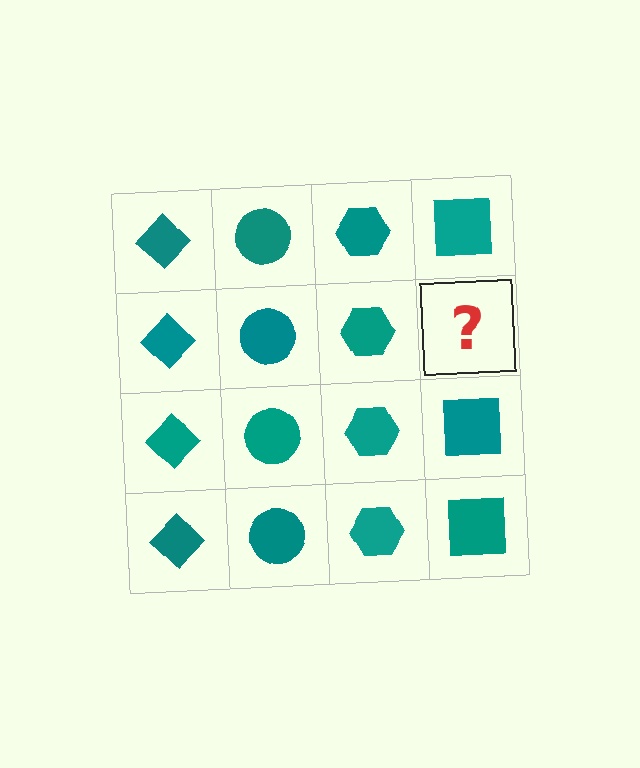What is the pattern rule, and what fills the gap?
The rule is that each column has a consistent shape. The gap should be filled with a teal square.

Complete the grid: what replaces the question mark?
The question mark should be replaced with a teal square.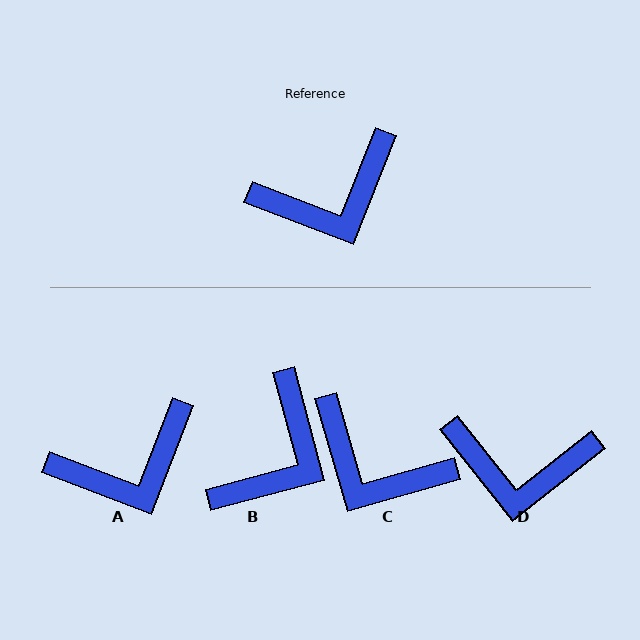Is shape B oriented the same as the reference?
No, it is off by about 36 degrees.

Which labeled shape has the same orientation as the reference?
A.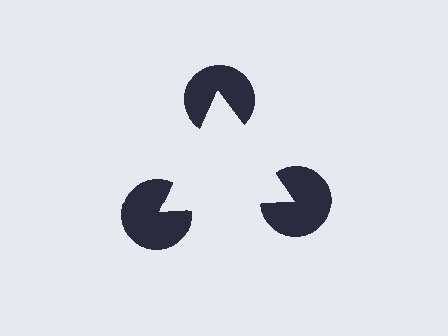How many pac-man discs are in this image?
There are 3 — one at each vertex of the illusory triangle.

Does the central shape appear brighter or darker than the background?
It typically appears slightly brighter than the background, even though no actual brightness change is drawn.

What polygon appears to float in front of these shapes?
An illusory triangle — its edges are inferred from the aligned wedge cuts in the pac-man discs, not physically drawn.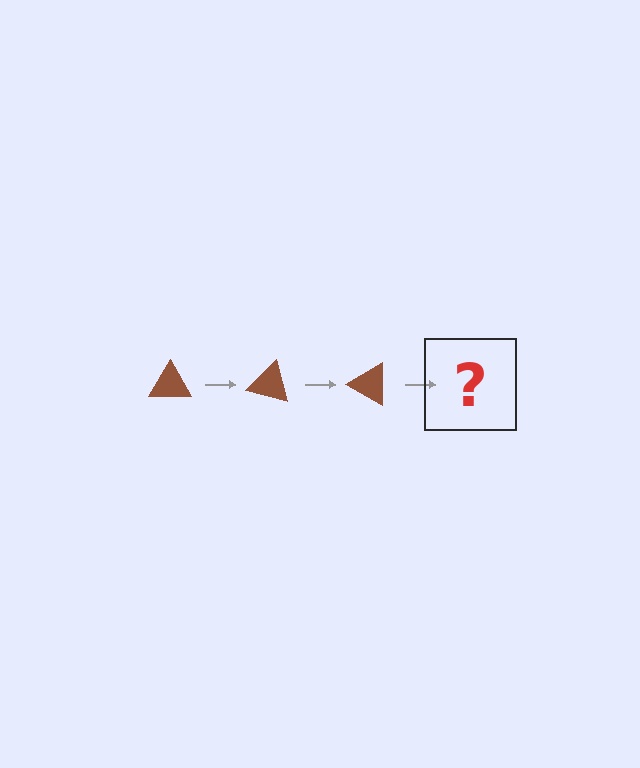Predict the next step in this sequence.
The next step is a brown triangle rotated 45 degrees.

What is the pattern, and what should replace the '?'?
The pattern is that the triangle rotates 15 degrees each step. The '?' should be a brown triangle rotated 45 degrees.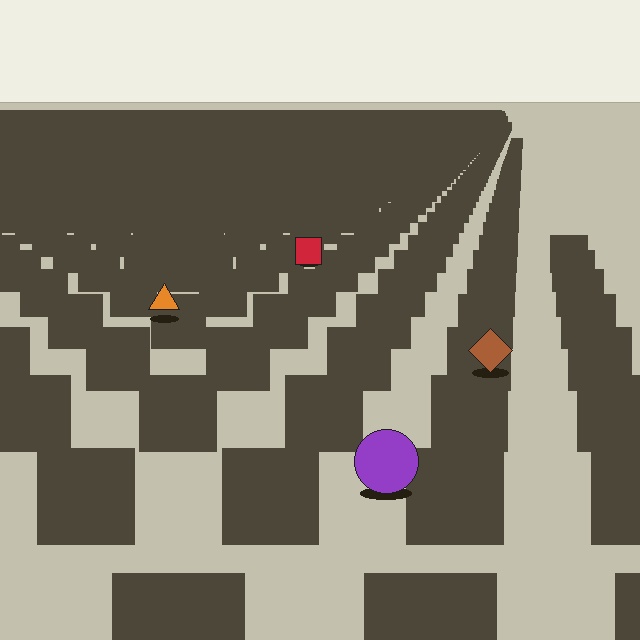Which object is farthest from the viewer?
The red square is farthest from the viewer. It appears smaller and the ground texture around it is denser.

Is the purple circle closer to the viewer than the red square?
Yes. The purple circle is closer — you can tell from the texture gradient: the ground texture is coarser near it.